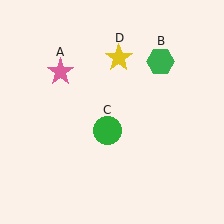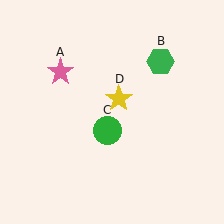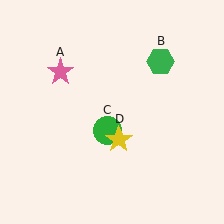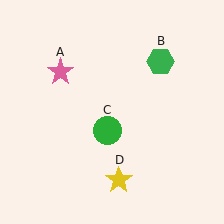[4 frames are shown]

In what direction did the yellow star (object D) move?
The yellow star (object D) moved down.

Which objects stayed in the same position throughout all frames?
Pink star (object A) and green hexagon (object B) and green circle (object C) remained stationary.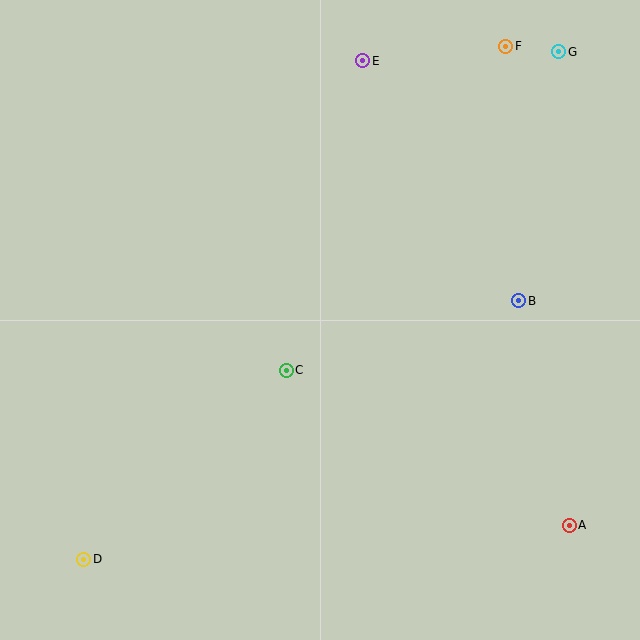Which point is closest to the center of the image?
Point C at (286, 370) is closest to the center.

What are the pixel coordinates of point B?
Point B is at (519, 301).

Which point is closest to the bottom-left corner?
Point D is closest to the bottom-left corner.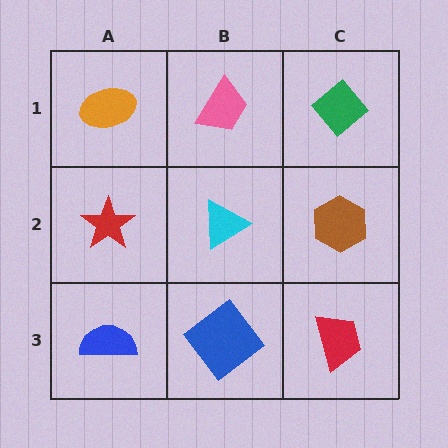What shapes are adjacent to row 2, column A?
An orange ellipse (row 1, column A), a blue semicircle (row 3, column A), a cyan triangle (row 2, column B).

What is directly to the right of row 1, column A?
A pink trapezoid.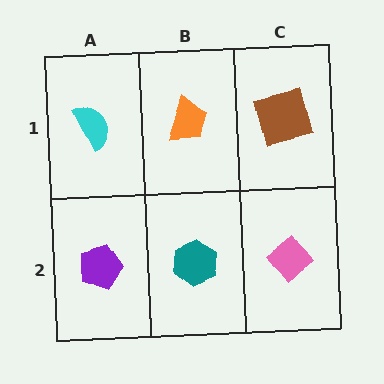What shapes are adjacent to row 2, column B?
An orange trapezoid (row 1, column B), a purple pentagon (row 2, column A), a pink diamond (row 2, column C).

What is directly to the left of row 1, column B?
A cyan semicircle.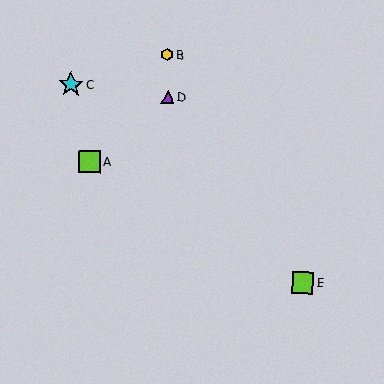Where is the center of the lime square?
The center of the lime square is at (303, 283).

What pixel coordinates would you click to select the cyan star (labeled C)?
Click at (71, 85) to select the cyan star C.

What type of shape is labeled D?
Shape D is a purple triangle.